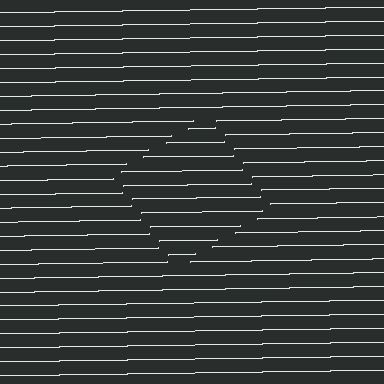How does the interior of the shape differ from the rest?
The interior of the shape contains the same grating, shifted by half a period — the contour is defined by the phase discontinuity where line-ends from the inner and outer gratings abut.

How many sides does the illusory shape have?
4 sides — the line-ends trace a square.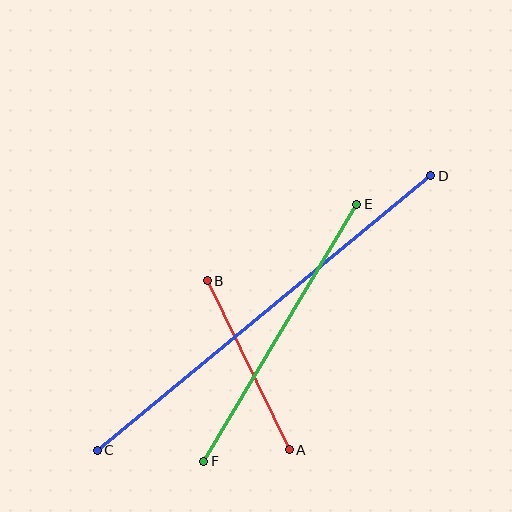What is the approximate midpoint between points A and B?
The midpoint is at approximately (248, 365) pixels.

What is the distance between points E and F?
The distance is approximately 299 pixels.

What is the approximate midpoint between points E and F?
The midpoint is at approximately (280, 333) pixels.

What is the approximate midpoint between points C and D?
The midpoint is at approximately (264, 313) pixels.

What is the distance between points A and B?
The distance is approximately 188 pixels.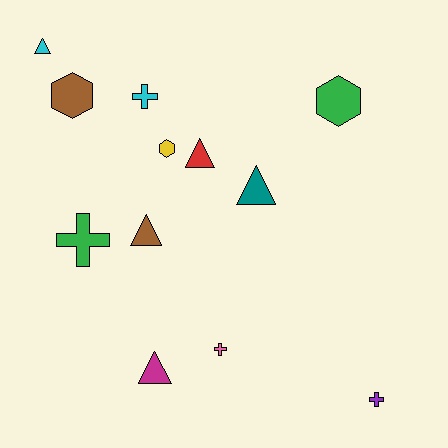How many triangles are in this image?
There are 5 triangles.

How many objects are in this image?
There are 12 objects.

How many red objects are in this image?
There is 1 red object.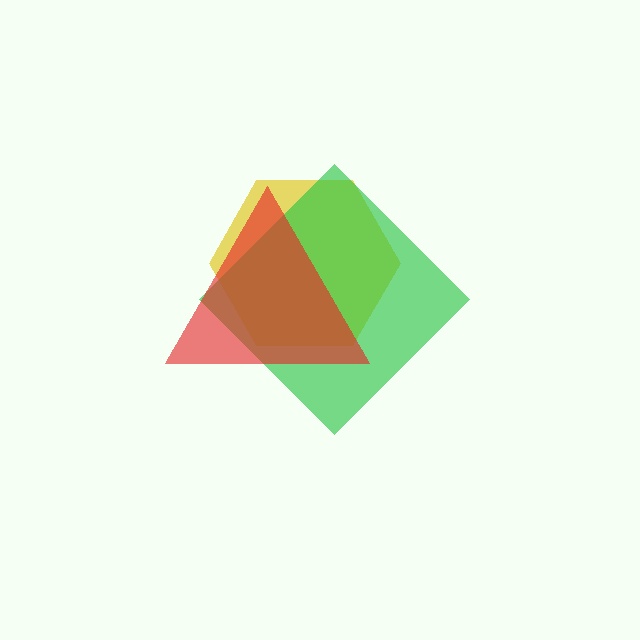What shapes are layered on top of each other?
The layered shapes are: a yellow hexagon, a green diamond, a red triangle.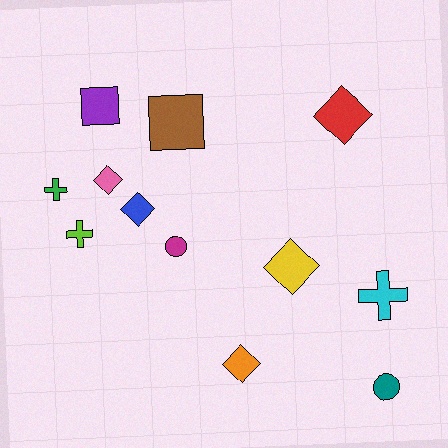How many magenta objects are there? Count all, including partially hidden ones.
There is 1 magenta object.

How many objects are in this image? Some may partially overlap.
There are 12 objects.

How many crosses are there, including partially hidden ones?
There are 3 crosses.